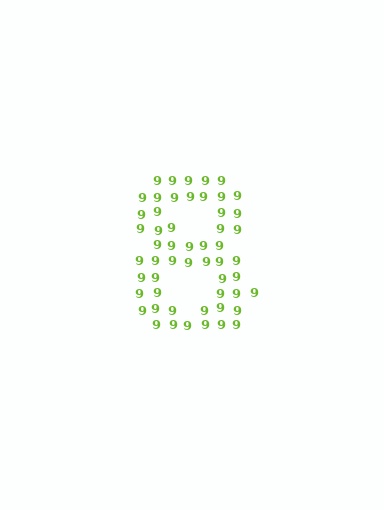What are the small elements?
The small elements are digit 9's.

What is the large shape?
The large shape is the digit 8.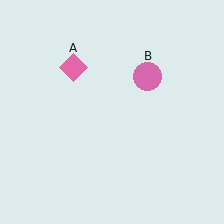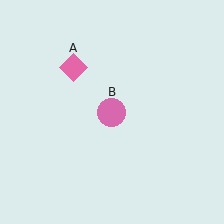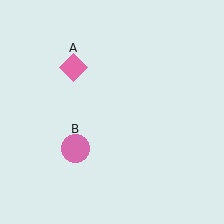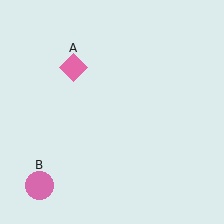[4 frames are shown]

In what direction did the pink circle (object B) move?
The pink circle (object B) moved down and to the left.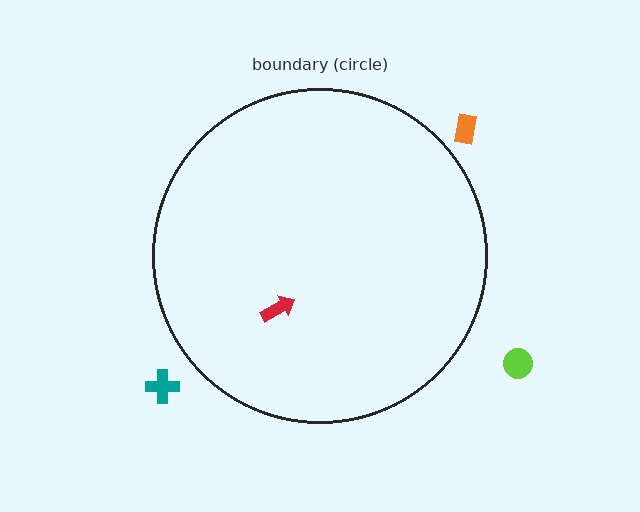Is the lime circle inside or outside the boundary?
Outside.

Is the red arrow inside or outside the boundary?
Inside.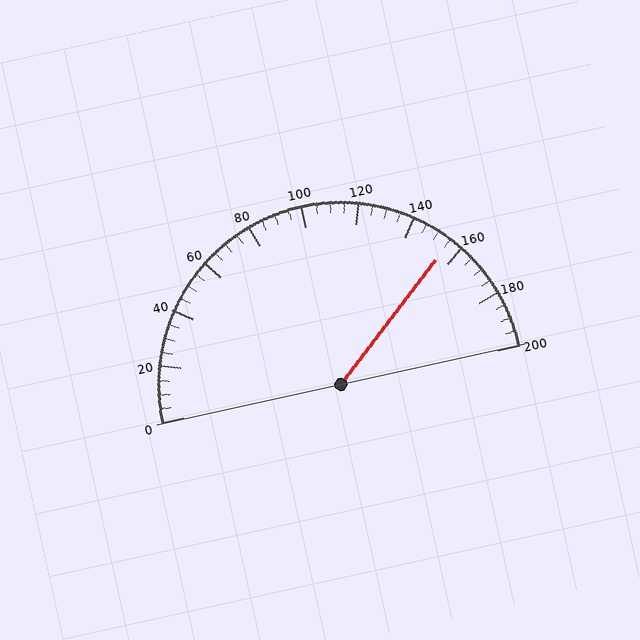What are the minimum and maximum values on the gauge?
The gauge ranges from 0 to 200.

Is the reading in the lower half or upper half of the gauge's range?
The reading is in the upper half of the range (0 to 200).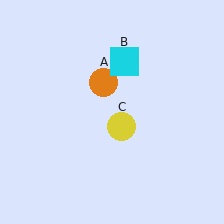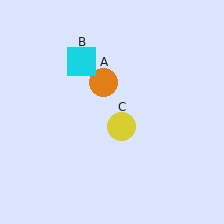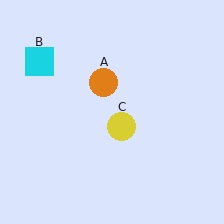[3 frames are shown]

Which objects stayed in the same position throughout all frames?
Orange circle (object A) and yellow circle (object C) remained stationary.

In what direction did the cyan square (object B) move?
The cyan square (object B) moved left.